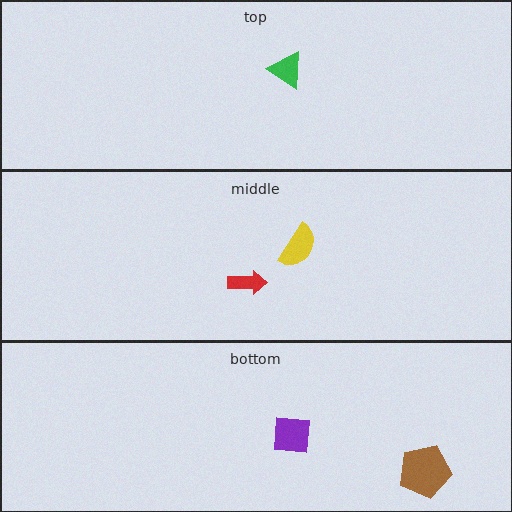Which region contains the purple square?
The bottom region.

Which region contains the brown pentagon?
The bottom region.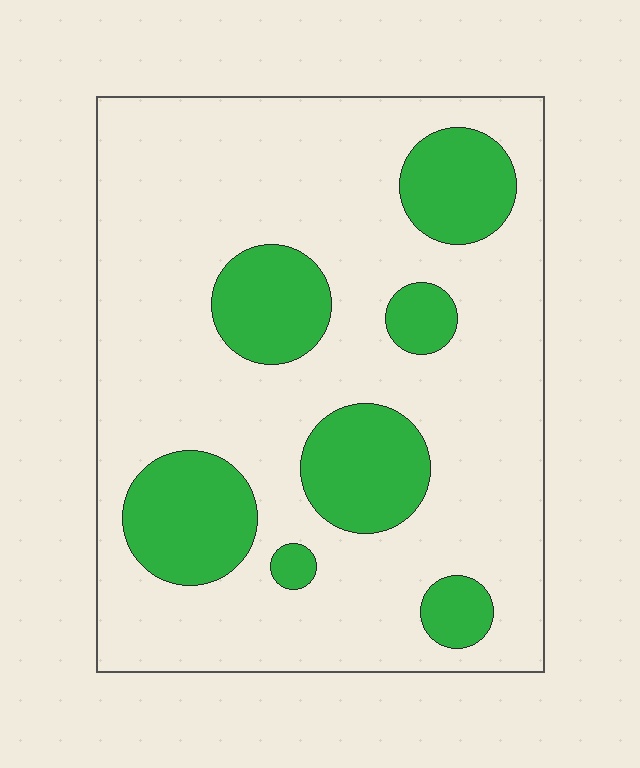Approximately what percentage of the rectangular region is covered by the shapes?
Approximately 25%.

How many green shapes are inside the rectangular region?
7.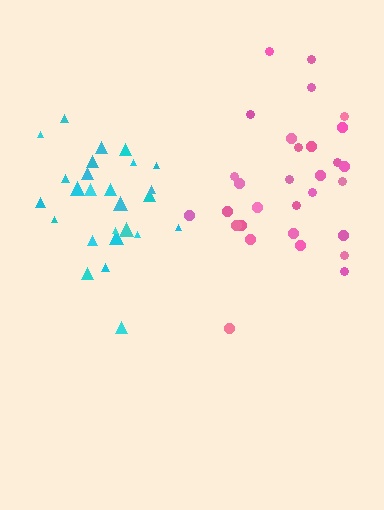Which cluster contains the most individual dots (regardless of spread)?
Pink (30).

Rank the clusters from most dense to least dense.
cyan, pink.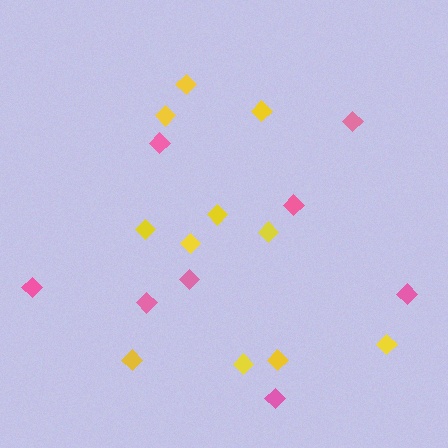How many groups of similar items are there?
There are 2 groups: one group of pink diamonds (8) and one group of yellow diamonds (11).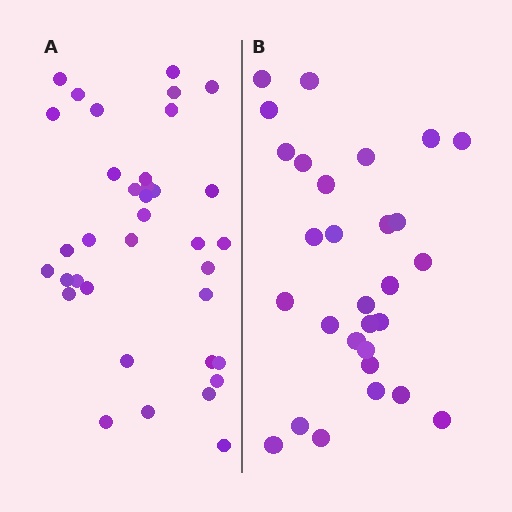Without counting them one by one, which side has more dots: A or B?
Region A (the left region) has more dots.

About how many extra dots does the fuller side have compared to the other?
Region A has roughly 8 or so more dots than region B.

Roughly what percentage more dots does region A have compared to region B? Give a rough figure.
About 25% more.